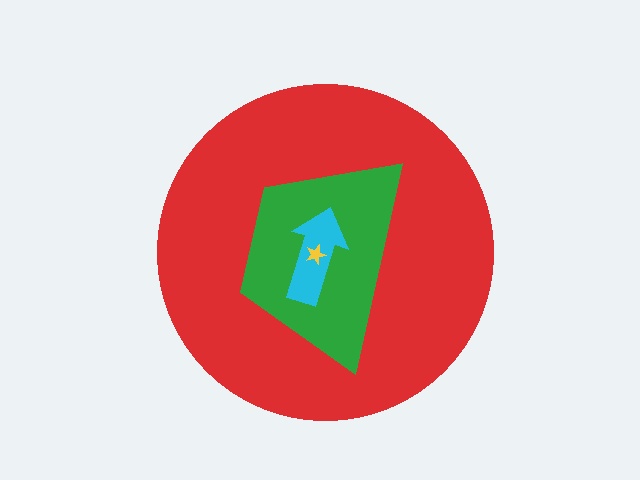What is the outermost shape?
The red circle.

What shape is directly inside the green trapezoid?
The cyan arrow.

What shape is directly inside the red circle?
The green trapezoid.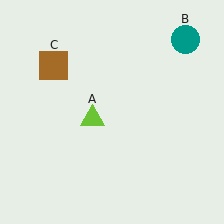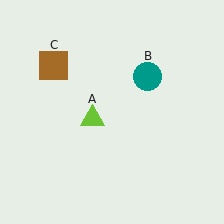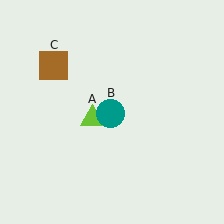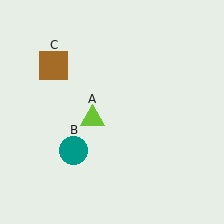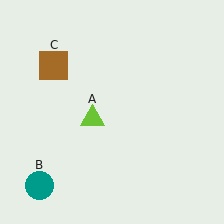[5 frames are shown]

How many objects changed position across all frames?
1 object changed position: teal circle (object B).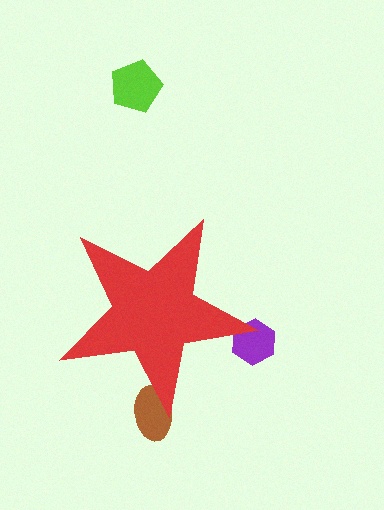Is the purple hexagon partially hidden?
Yes, the purple hexagon is partially hidden behind the red star.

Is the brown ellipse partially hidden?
Yes, the brown ellipse is partially hidden behind the red star.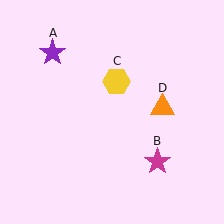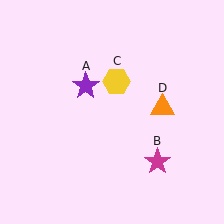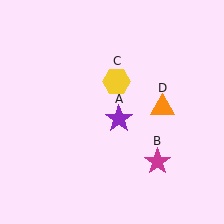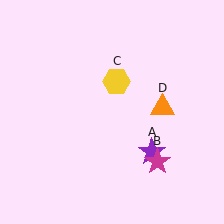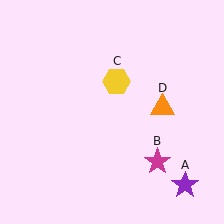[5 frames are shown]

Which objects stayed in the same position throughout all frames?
Magenta star (object B) and yellow hexagon (object C) and orange triangle (object D) remained stationary.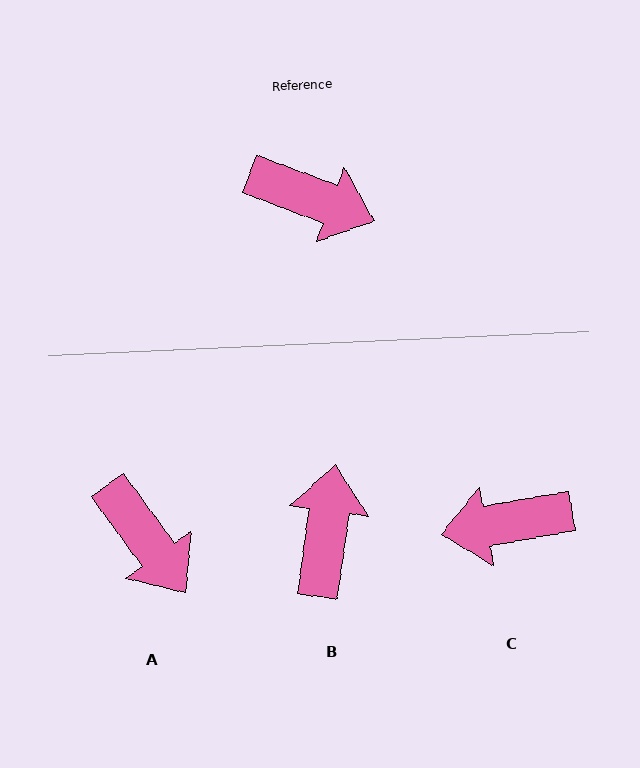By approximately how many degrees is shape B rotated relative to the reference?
Approximately 103 degrees counter-clockwise.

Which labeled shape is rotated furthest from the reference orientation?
C, about 149 degrees away.